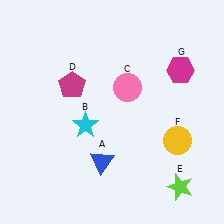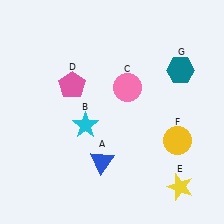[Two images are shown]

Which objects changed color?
D changed from magenta to pink. E changed from lime to yellow. G changed from magenta to teal.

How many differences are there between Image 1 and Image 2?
There are 3 differences between the two images.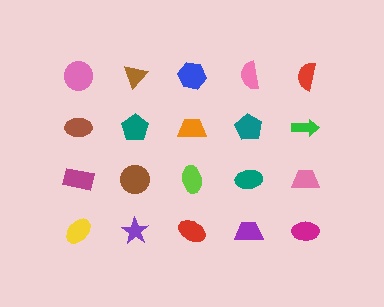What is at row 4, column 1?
A yellow ellipse.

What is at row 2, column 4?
A teal pentagon.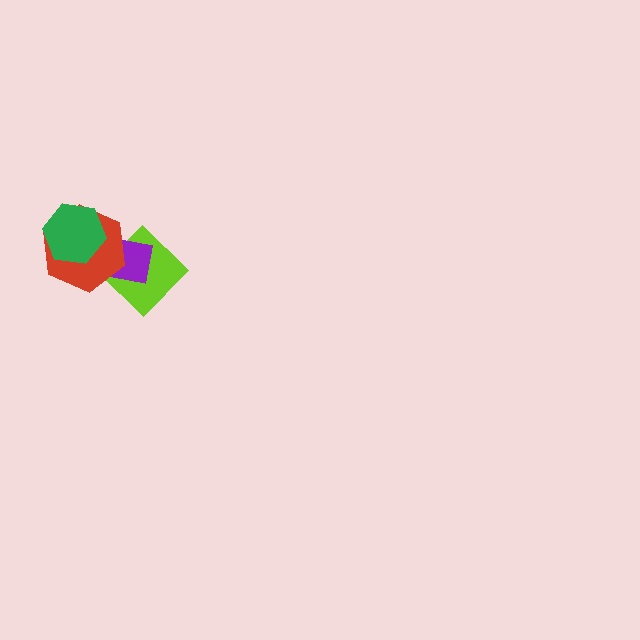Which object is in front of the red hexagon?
The green hexagon is in front of the red hexagon.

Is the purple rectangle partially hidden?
Yes, it is partially covered by another shape.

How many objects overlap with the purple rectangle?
3 objects overlap with the purple rectangle.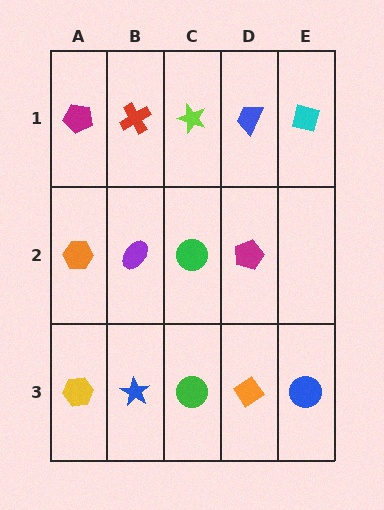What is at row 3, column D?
An orange diamond.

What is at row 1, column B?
A red cross.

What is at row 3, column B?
A blue star.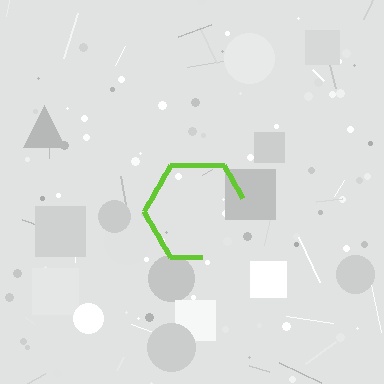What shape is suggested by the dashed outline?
The dashed outline suggests a hexagon.